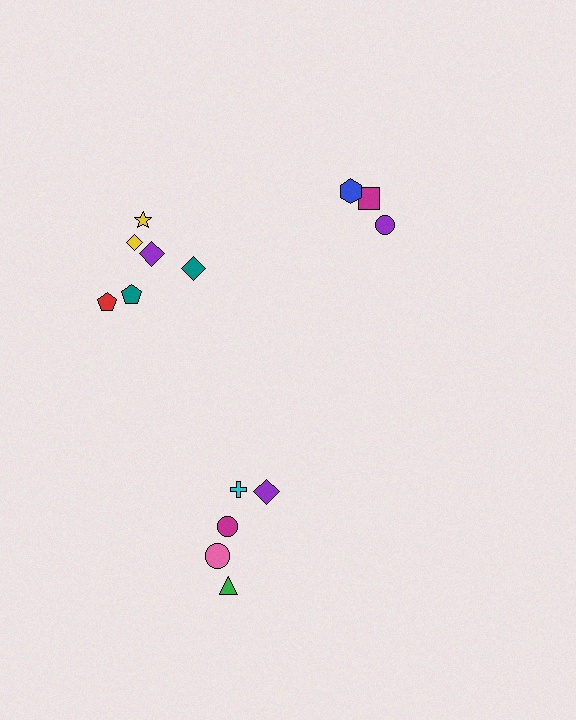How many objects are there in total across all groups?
There are 14 objects.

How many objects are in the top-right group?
There are 3 objects.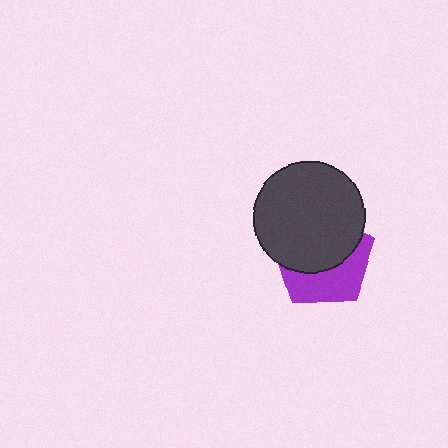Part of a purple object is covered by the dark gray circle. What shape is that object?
It is a pentagon.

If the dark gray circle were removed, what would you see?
You would see the complete purple pentagon.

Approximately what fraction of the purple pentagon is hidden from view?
Roughly 58% of the purple pentagon is hidden behind the dark gray circle.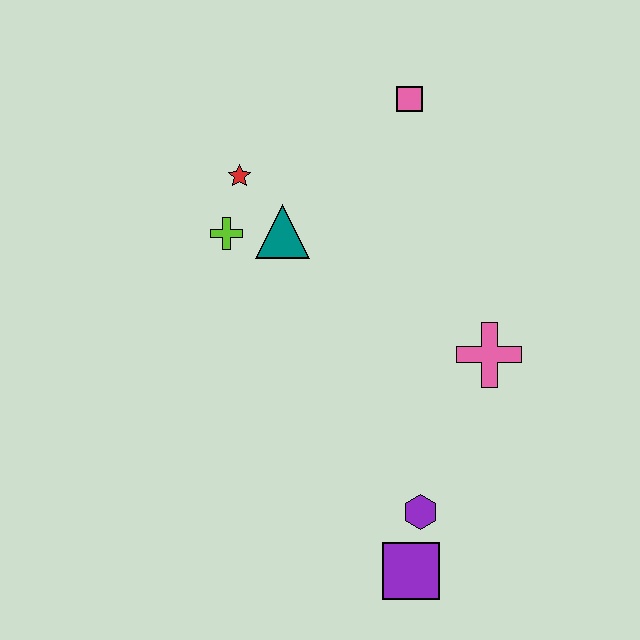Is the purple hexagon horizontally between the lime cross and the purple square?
No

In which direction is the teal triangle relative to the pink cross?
The teal triangle is to the left of the pink cross.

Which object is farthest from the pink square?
The purple square is farthest from the pink square.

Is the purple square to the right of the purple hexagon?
No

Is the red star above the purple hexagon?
Yes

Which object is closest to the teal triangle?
The lime cross is closest to the teal triangle.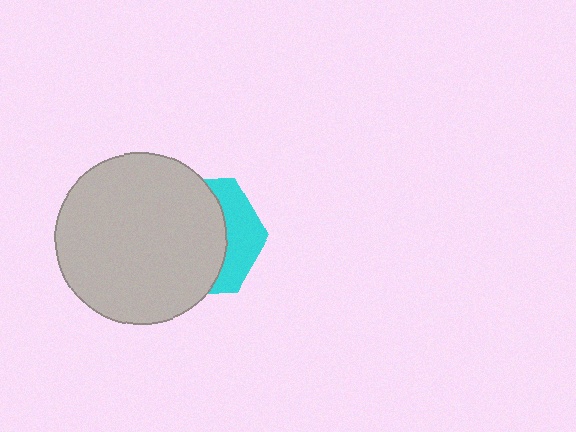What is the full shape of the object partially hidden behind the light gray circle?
The partially hidden object is a cyan hexagon.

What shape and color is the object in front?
The object in front is a light gray circle.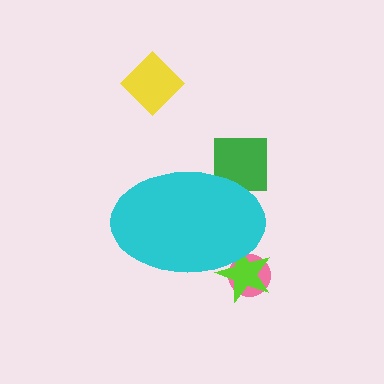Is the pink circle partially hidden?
Yes, the pink circle is partially hidden behind the cyan ellipse.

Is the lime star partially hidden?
Yes, the lime star is partially hidden behind the cyan ellipse.